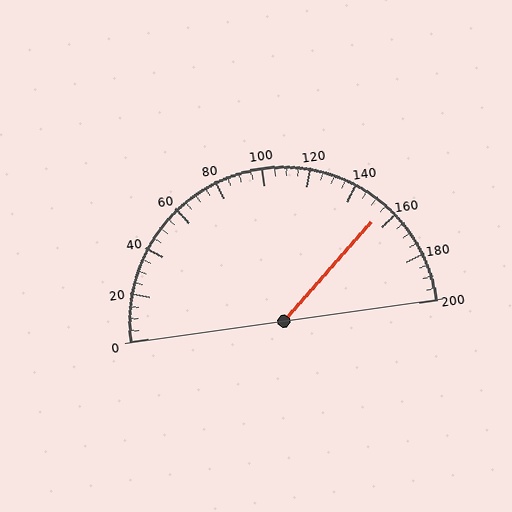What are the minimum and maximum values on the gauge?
The gauge ranges from 0 to 200.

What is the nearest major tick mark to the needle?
The nearest major tick mark is 160.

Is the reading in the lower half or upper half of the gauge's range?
The reading is in the upper half of the range (0 to 200).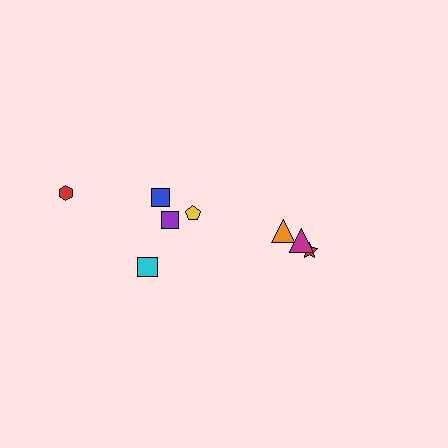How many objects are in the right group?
There are 3 objects.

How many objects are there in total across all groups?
There are 8 objects.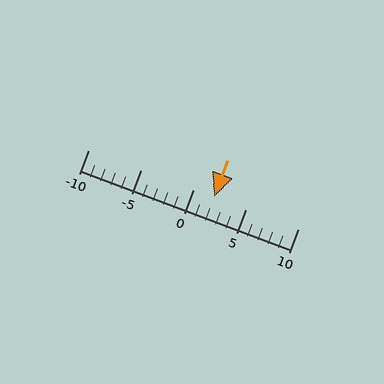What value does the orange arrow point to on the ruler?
The orange arrow points to approximately 2.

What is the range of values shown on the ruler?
The ruler shows values from -10 to 10.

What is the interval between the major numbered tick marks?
The major tick marks are spaced 5 units apart.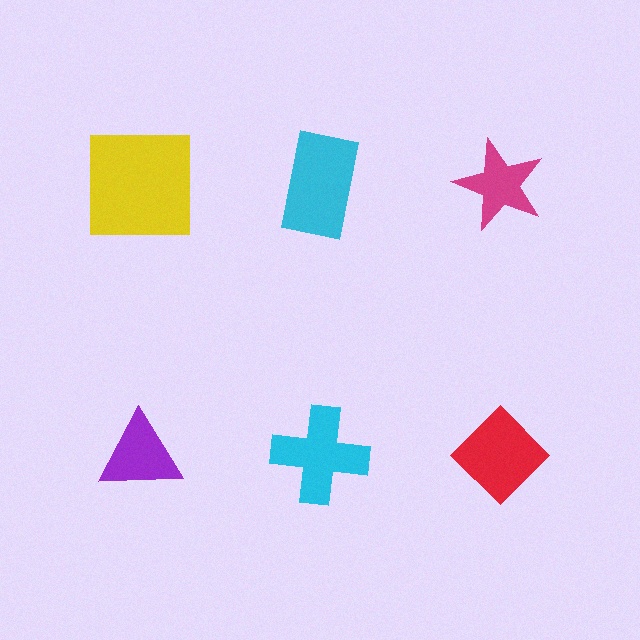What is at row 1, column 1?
A yellow square.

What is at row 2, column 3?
A red diamond.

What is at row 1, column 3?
A magenta star.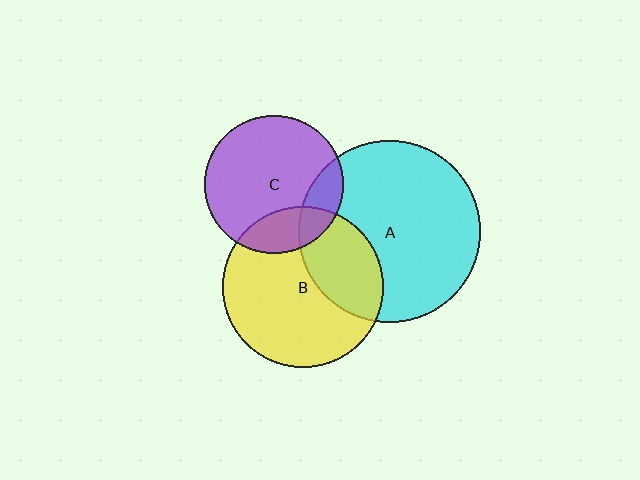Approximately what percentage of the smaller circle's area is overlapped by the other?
Approximately 30%.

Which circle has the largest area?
Circle A (cyan).